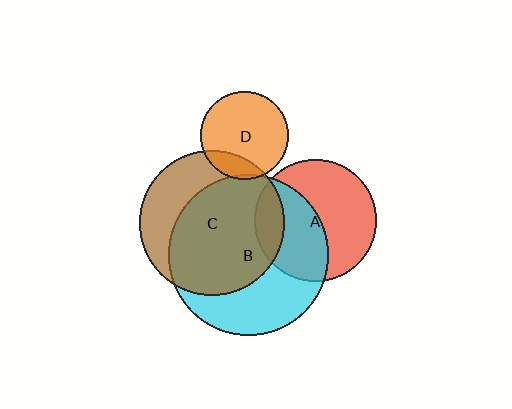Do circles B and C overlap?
Yes.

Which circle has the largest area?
Circle B (cyan).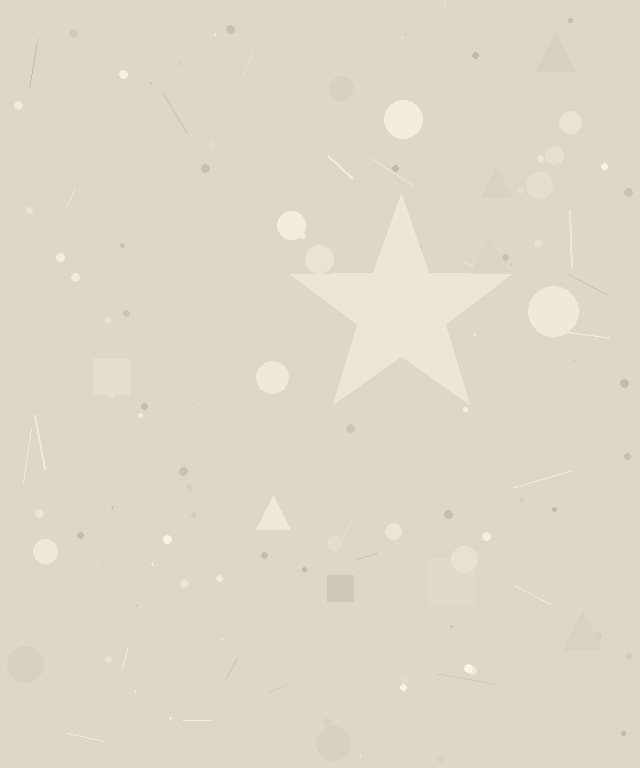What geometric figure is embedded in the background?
A star is embedded in the background.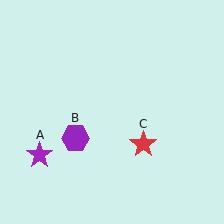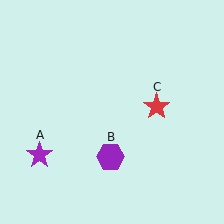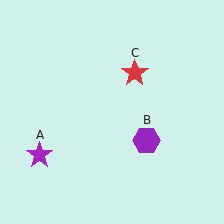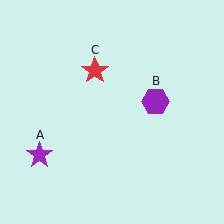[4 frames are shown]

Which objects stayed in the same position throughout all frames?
Purple star (object A) remained stationary.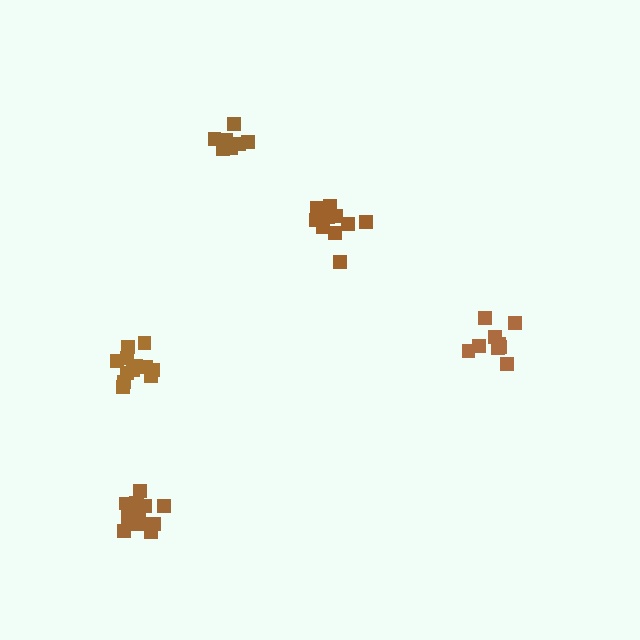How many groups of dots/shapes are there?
There are 5 groups.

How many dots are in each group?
Group 1: 13 dots, Group 2: 12 dots, Group 3: 13 dots, Group 4: 9 dots, Group 5: 8 dots (55 total).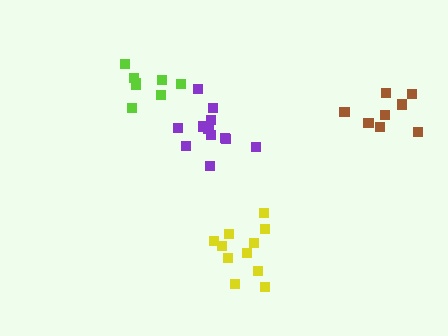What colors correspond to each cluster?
The clusters are colored: lime, brown, purple, yellow.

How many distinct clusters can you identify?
There are 4 distinct clusters.